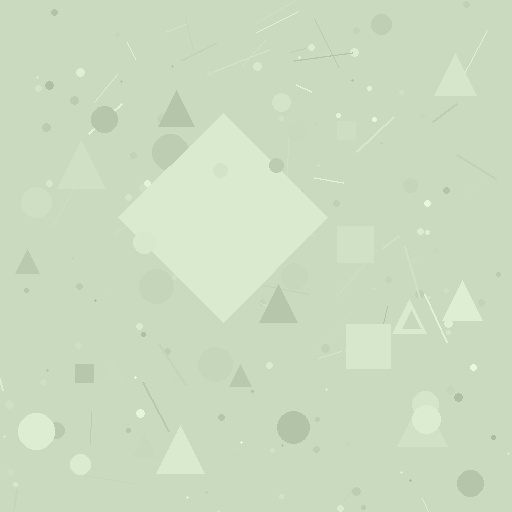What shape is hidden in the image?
A diamond is hidden in the image.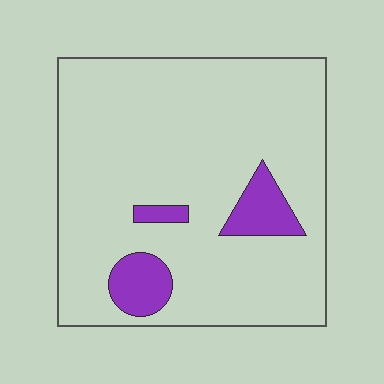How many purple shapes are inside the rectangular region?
3.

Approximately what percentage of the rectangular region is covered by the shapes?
Approximately 10%.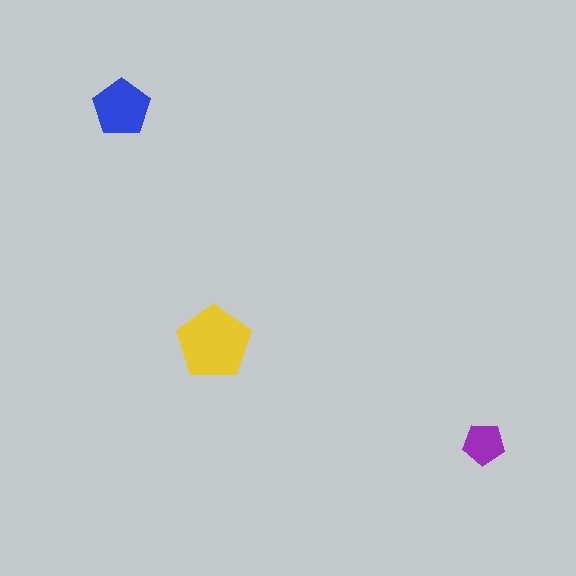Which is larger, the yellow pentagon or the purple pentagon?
The yellow one.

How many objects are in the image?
There are 3 objects in the image.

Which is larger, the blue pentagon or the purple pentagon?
The blue one.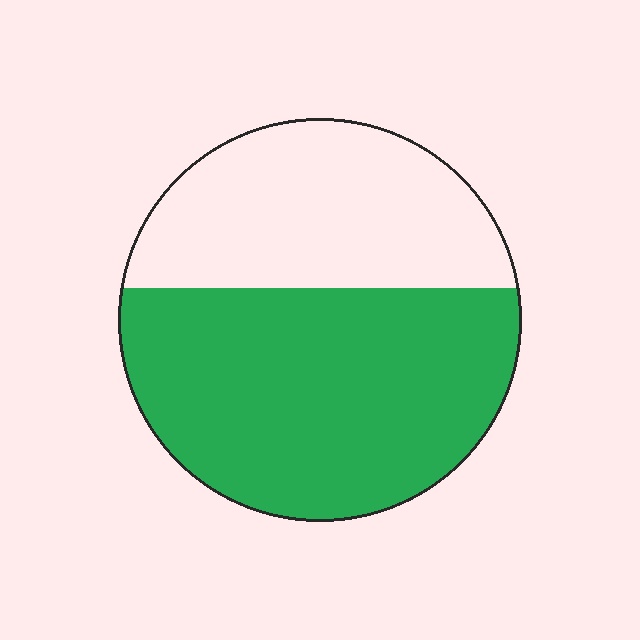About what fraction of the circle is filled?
About three fifths (3/5).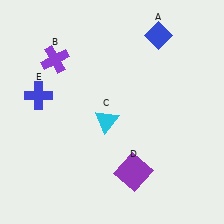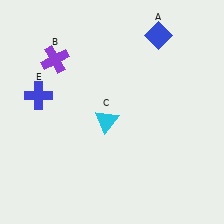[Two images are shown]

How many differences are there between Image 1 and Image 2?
There is 1 difference between the two images.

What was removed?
The purple square (D) was removed in Image 2.